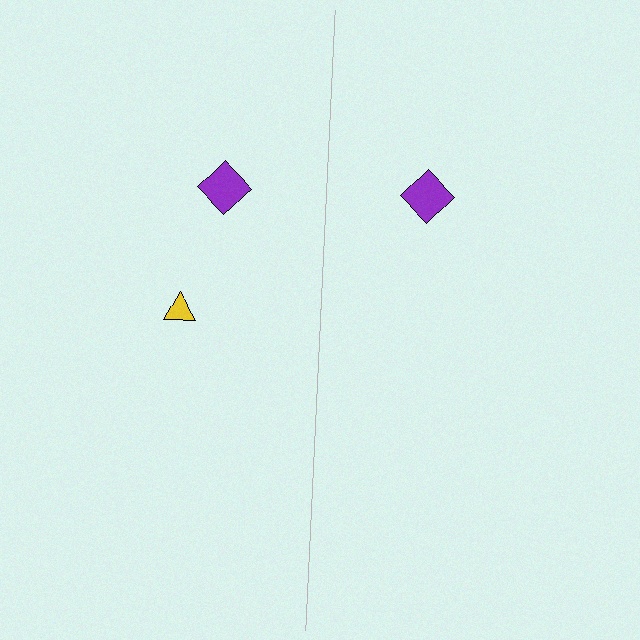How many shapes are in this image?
There are 3 shapes in this image.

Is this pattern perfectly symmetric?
No, the pattern is not perfectly symmetric. A yellow triangle is missing from the right side.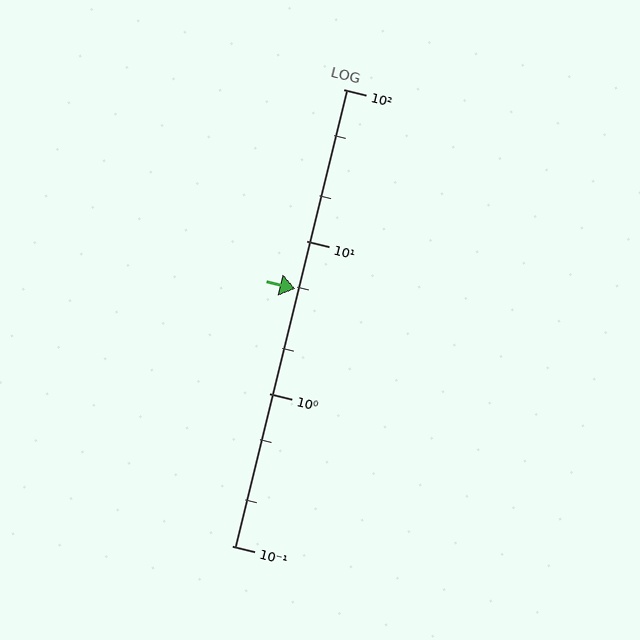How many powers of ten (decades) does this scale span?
The scale spans 3 decades, from 0.1 to 100.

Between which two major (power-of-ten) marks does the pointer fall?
The pointer is between 1 and 10.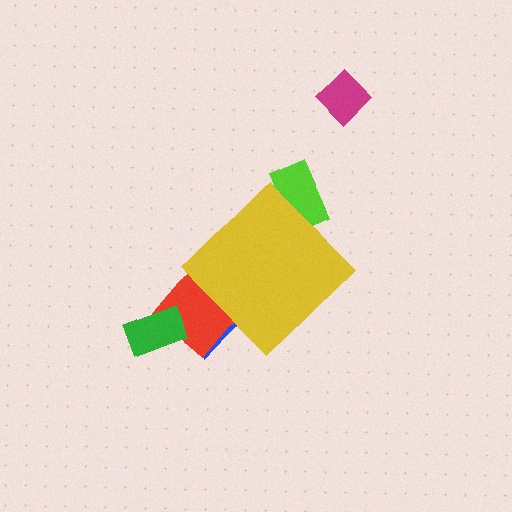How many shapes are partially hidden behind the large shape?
3 shapes are partially hidden.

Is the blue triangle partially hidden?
Yes, the blue triangle is partially hidden behind the yellow diamond.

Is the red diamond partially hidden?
Yes, the red diamond is partially hidden behind the yellow diamond.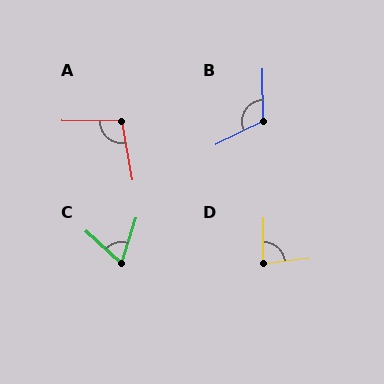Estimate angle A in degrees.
Approximately 101 degrees.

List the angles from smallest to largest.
C (65°), D (82°), A (101°), B (115°).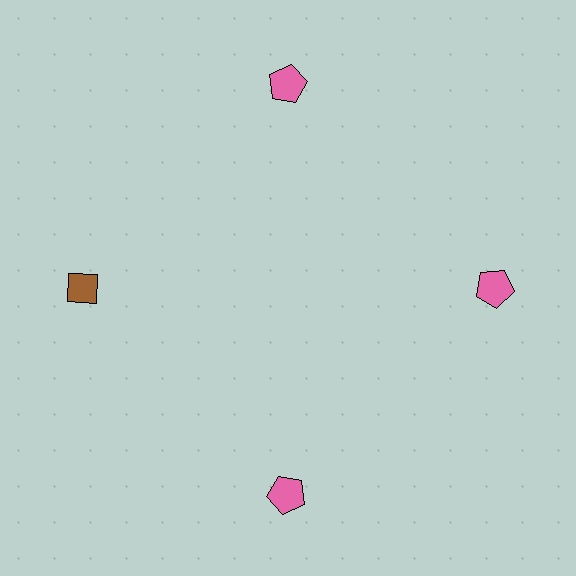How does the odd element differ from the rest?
It differs in both color (brown instead of pink) and shape (diamond instead of pentagon).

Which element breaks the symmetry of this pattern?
The brown diamond at roughly the 9 o'clock position breaks the symmetry. All other shapes are pink pentagons.